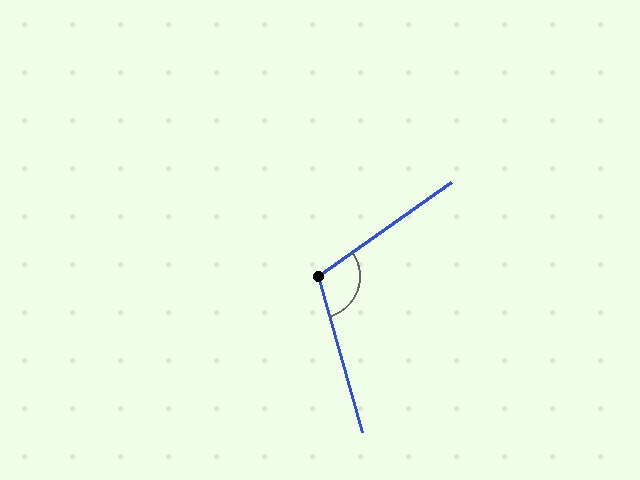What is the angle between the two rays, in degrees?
Approximately 110 degrees.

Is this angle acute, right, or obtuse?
It is obtuse.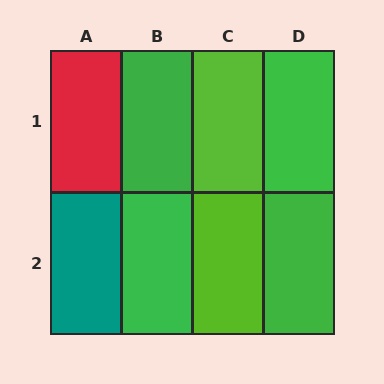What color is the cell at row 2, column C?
Lime.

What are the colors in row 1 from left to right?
Red, green, lime, green.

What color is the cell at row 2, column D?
Green.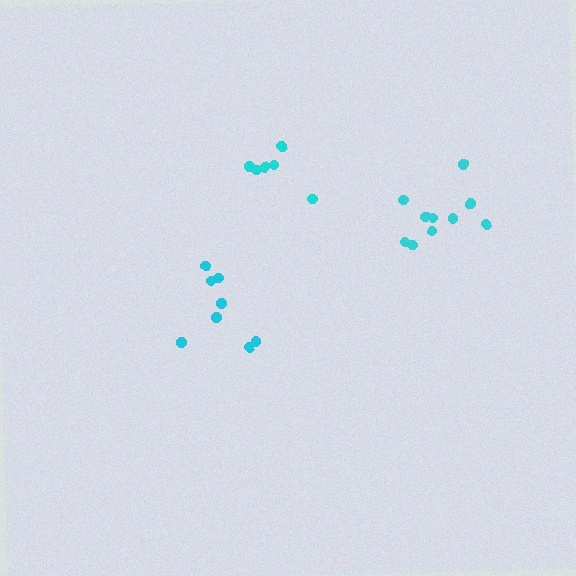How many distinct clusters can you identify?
There are 3 distinct clusters.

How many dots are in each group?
Group 1: 6 dots, Group 2: 8 dots, Group 3: 10 dots (24 total).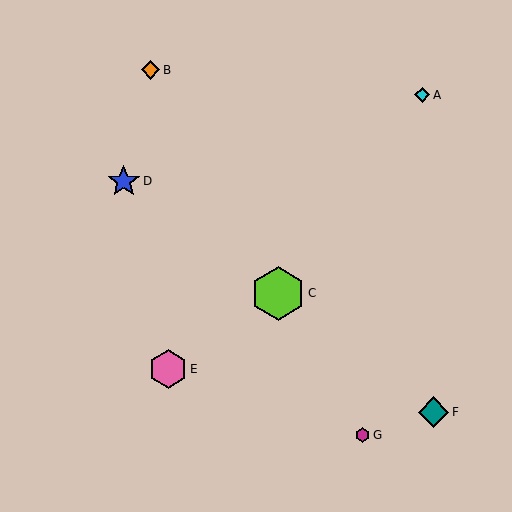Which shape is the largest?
The lime hexagon (labeled C) is the largest.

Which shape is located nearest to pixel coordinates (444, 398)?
The teal diamond (labeled F) at (433, 412) is nearest to that location.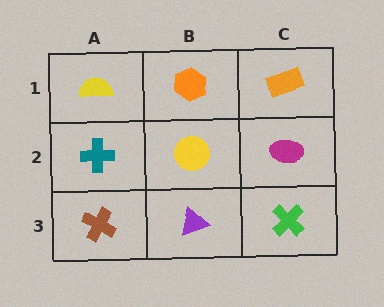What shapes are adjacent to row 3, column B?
A yellow circle (row 2, column B), a brown cross (row 3, column A), a green cross (row 3, column C).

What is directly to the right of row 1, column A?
An orange hexagon.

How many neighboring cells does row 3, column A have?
2.